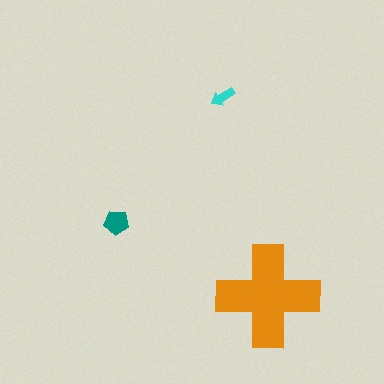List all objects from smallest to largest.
The cyan arrow, the teal pentagon, the orange cross.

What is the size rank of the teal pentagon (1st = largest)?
2nd.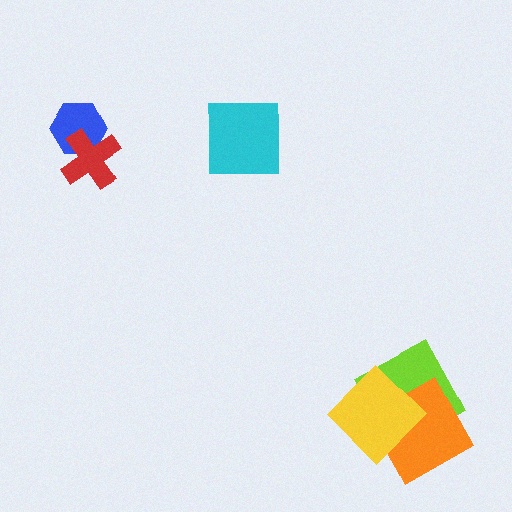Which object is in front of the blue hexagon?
The red cross is in front of the blue hexagon.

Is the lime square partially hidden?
Yes, it is partially covered by another shape.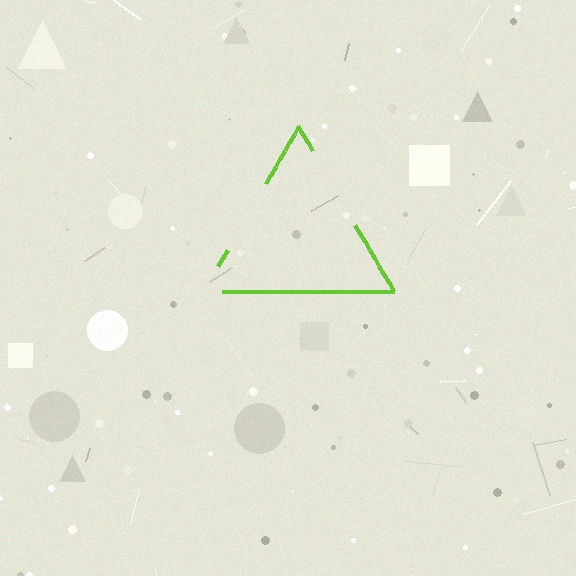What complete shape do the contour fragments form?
The contour fragments form a triangle.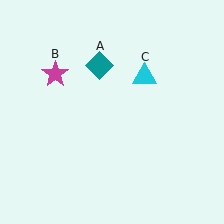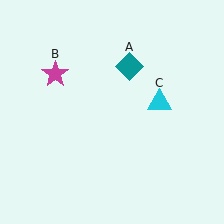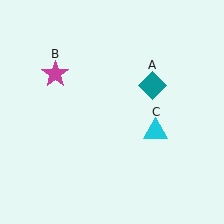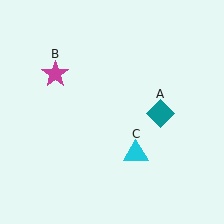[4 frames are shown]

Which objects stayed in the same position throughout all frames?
Magenta star (object B) remained stationary.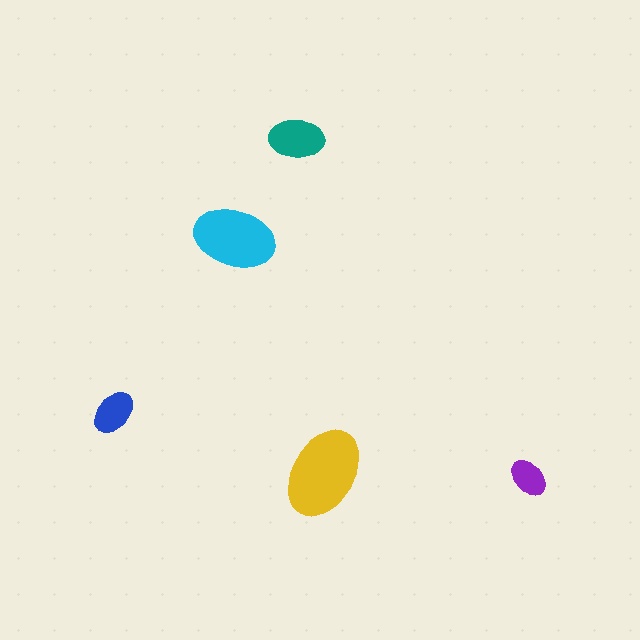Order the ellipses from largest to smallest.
the yellow one, the cyan one, the teal one, the blue one, the purple one.